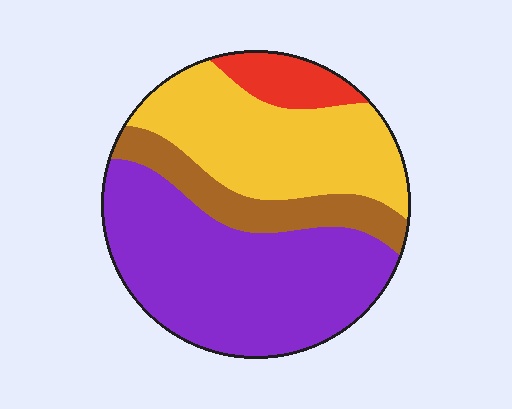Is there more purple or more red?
Purple.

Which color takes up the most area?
Purple, at roughly 45%.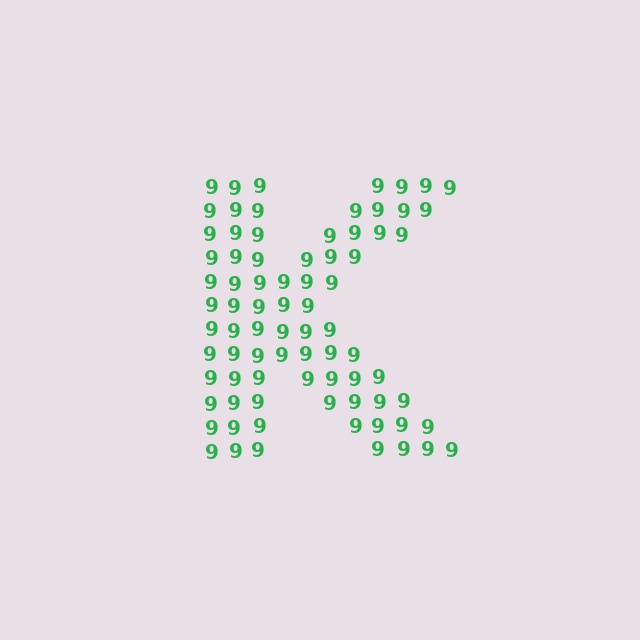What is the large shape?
The large shape is the letter K.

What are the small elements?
The small elements are digit 9's.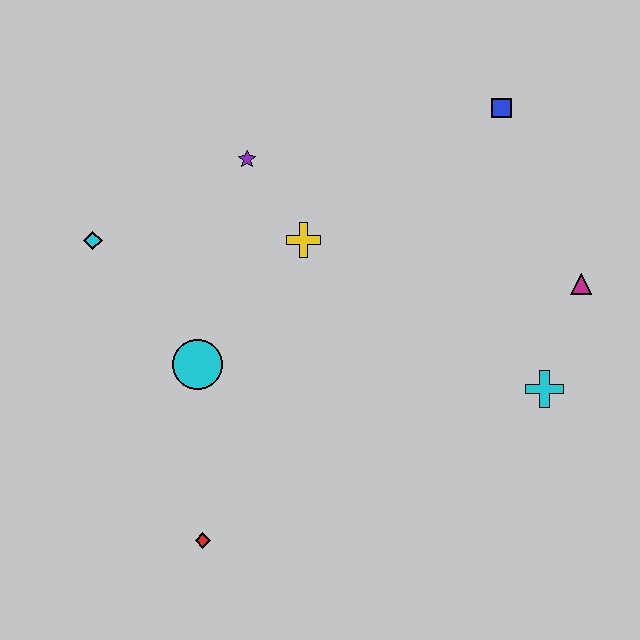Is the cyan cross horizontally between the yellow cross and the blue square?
No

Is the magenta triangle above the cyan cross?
Yes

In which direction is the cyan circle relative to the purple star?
The cyan circle is below the purple star.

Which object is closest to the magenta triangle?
The cyan cross is closest to the magenta triangle.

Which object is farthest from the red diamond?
The blue square is farthest from the red diamond.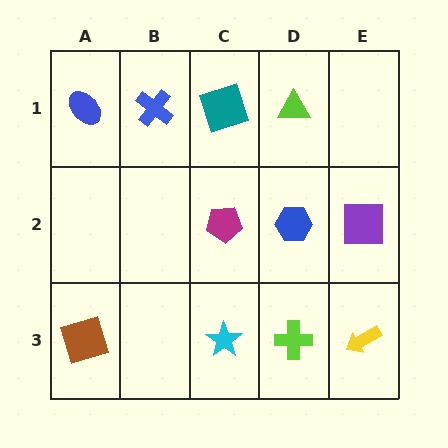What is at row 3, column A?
A brown square.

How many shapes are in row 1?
4 shapes.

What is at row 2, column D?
A blue hexagon.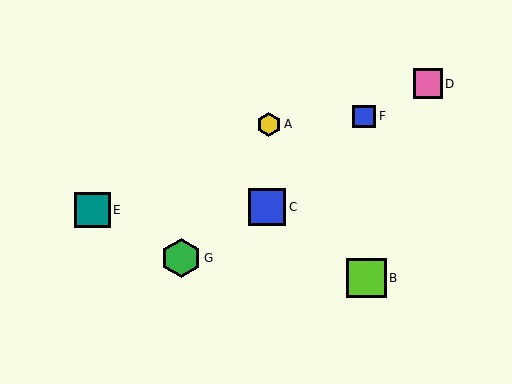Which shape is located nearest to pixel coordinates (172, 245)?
The green hexagon (labeled G) at (181, 258) is nearest to that location.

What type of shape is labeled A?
Shape A is a yellow hexagon.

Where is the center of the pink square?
The center of the pink square is at (428, 84).